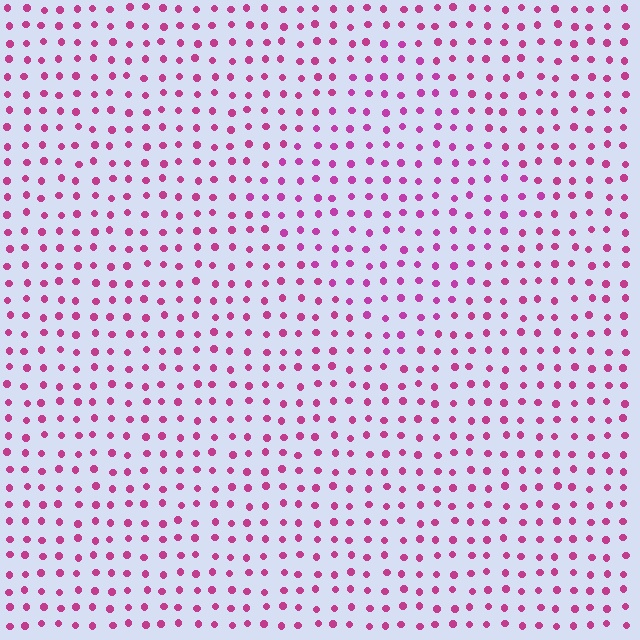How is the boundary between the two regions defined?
The boundary is defined purely by a slight shift in hue (about 14 degrees). Spacing, size, and orientation are identical on both sides.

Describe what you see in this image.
The image is filled with small magenta elements in a uniform arrangement. A diamond-shaped region is visible where the elements are tinted to a slightly different hue, forming a subtle color boundary.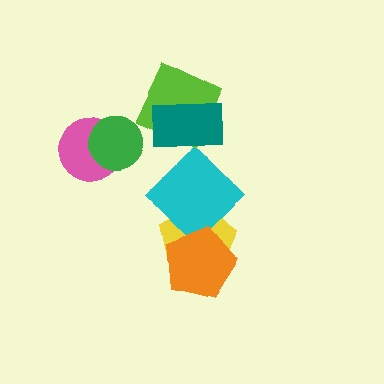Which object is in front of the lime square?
The teal rectangle is in front of the lime square.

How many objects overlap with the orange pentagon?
2 objects overlap with the orange pentagon.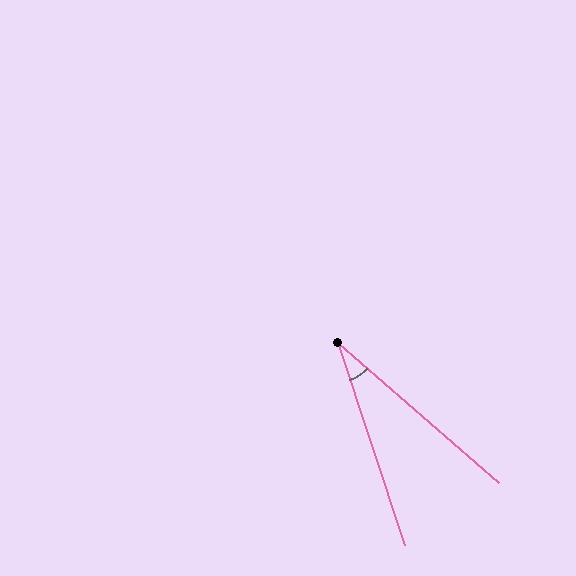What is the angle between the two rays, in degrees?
Approximately 31 degrees.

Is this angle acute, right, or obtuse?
It is acute.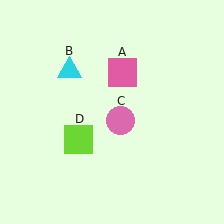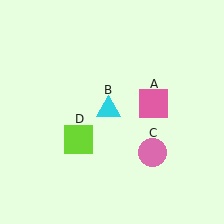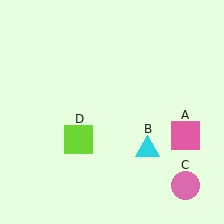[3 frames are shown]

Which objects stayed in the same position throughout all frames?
Lime square (object D) remained stationary.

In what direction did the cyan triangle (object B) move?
The cyan triangle (object B) moved down and to the right.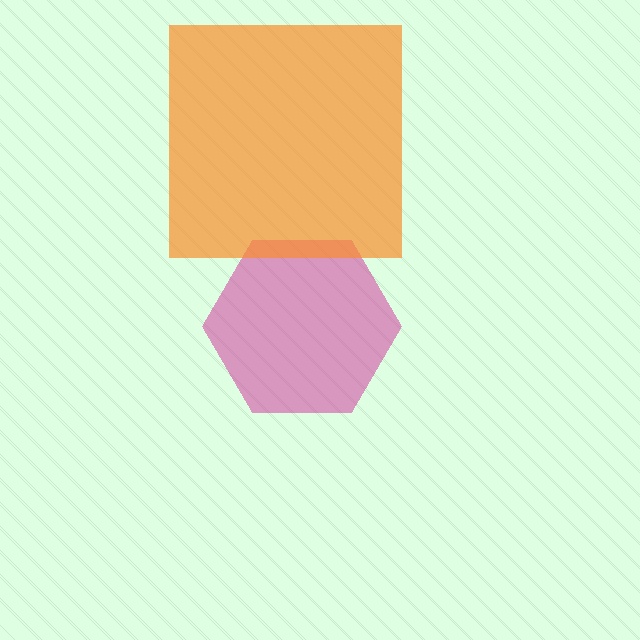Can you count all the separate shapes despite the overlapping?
Yes, there are 2 separate shapes.